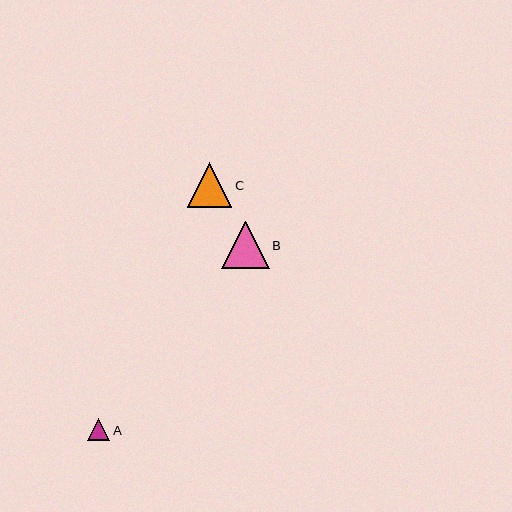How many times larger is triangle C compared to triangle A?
Triangle C is approximately 2.0 times the size of triangle A.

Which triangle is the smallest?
Triangle A is the smallest with a size of approximately 22 pixels.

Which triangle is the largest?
Triangle B is the largest with a size of approximately 47 pixels.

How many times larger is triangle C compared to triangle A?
Triangle C is approximately 2.0 times the size of triangle A.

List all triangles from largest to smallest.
From largest to smallest: B, C, A.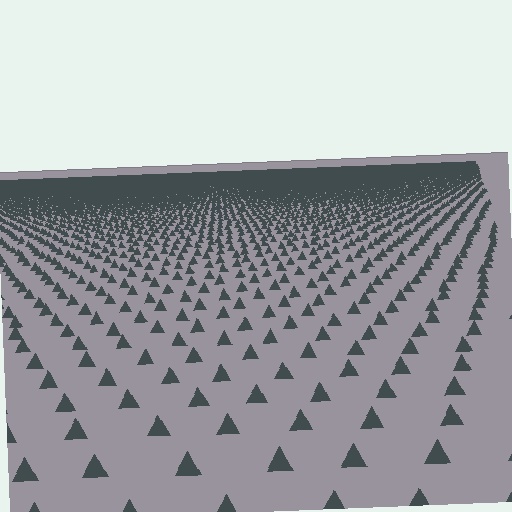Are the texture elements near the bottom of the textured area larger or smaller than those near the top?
Larger. Near the bottom, elements are closer to the viewer and appear at a bigger on-screen size.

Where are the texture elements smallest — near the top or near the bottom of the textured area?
Near the top.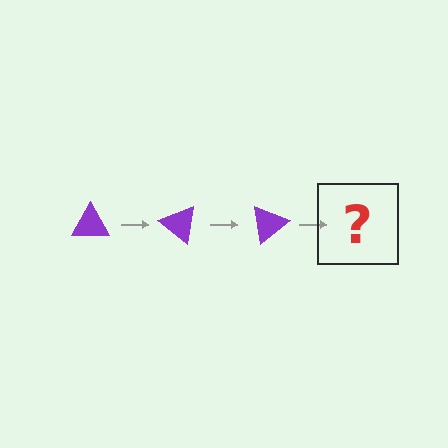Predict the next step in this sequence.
The next step is a purple triangle rotated 120 degrees.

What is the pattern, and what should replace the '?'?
The pattern is that the triangle rotates 40 degrees each step. The '?' should be a purple triangle rotated 120 degrees.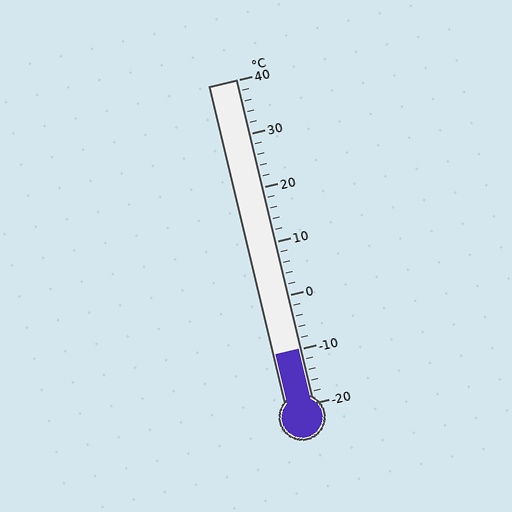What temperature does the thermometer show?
The thermometer shows approximately -10°C.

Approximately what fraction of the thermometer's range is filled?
The thermometer is filled to approximately 15% of its range.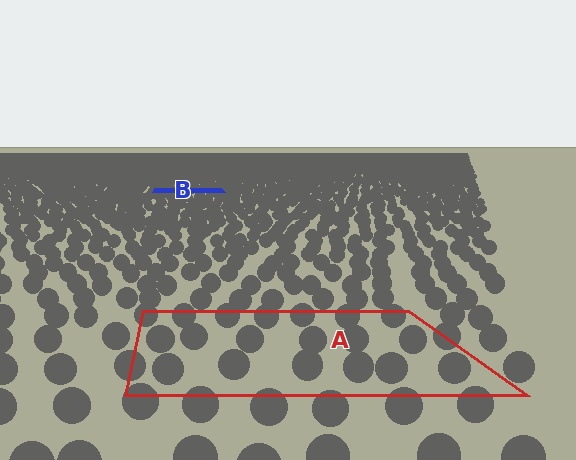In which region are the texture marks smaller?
The texture marks are smaller in region B, because it is farther away.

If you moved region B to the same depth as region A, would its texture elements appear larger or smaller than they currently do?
They would appear larger. At a closer depth, the same texture elements are projected at a bigger on-screen size.